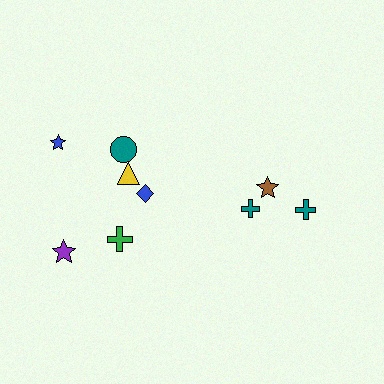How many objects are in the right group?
There are 3 objects.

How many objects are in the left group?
There are 6 objects.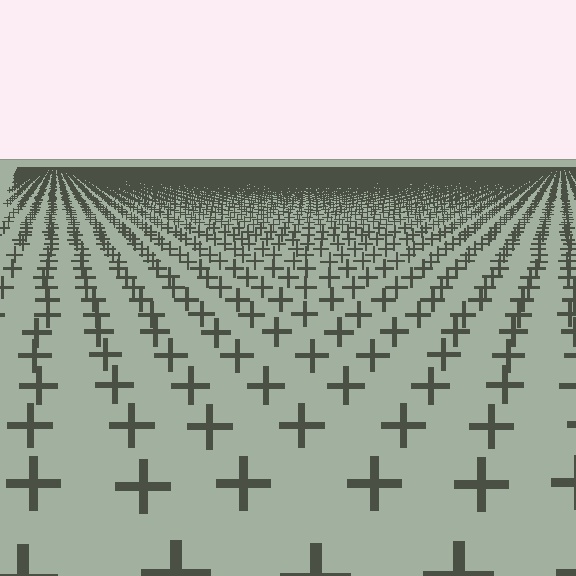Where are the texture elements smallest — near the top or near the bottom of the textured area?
Near the top.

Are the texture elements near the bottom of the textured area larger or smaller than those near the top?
Larger. Near the bottom, elements are closer to the viewer and appear at a bigger on-screen size.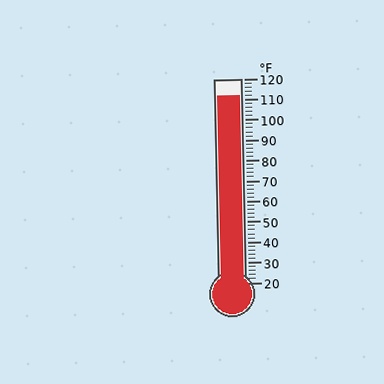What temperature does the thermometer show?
The thermometer shows approximately 112°F.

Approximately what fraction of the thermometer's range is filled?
The thermometer is filled to approximately 90% of its range.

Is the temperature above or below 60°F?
The temperature is above 60°F.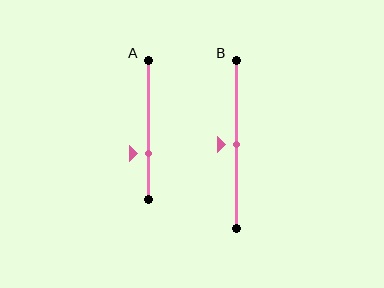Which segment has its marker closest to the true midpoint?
Segment B has its marker closest to the true midpoint.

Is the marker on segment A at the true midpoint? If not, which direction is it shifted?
No, the marker on segment A is shifted downward by about 17% of the segment length.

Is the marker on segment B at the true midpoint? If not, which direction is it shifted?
Yes, the marker on segment B is at the true midpoint.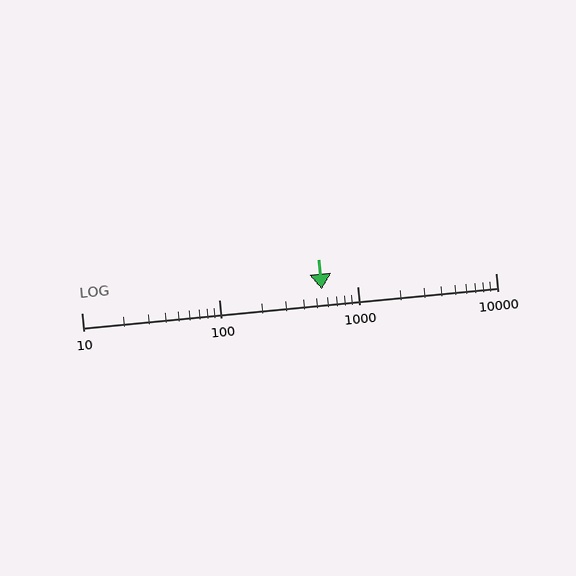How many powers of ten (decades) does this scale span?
The scale spans 3 decades, from 10 to 10000.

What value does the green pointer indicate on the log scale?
The pointer indicates approximately 550.